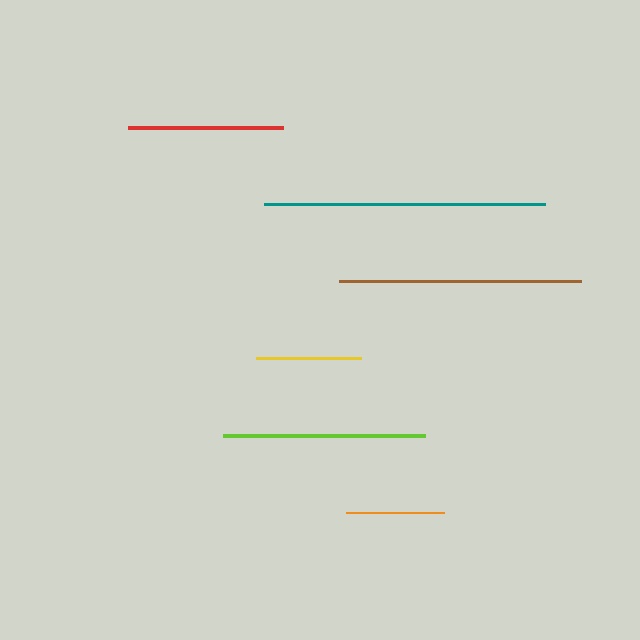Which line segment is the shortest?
The orange line is the shortest at approximately 98 pixels.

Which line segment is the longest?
The teal line is the longest at approximately 281 pixels.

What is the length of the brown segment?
The brown segment is approximately 242 pixels long.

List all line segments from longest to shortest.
From longest to shortest: teal, brown, lime, red, yellow, orange.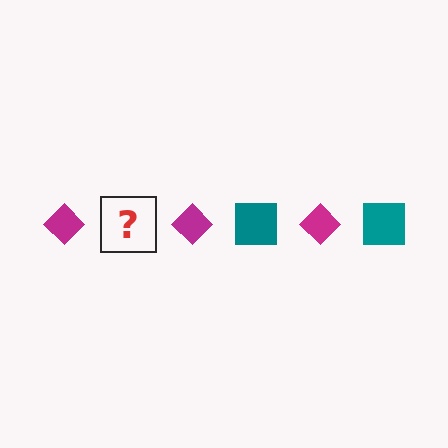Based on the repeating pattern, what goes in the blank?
The blank should be a teal square.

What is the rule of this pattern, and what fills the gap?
The rule is that the pattern alternates between magenta diamond and teal square. The gap should be filled with a teal square.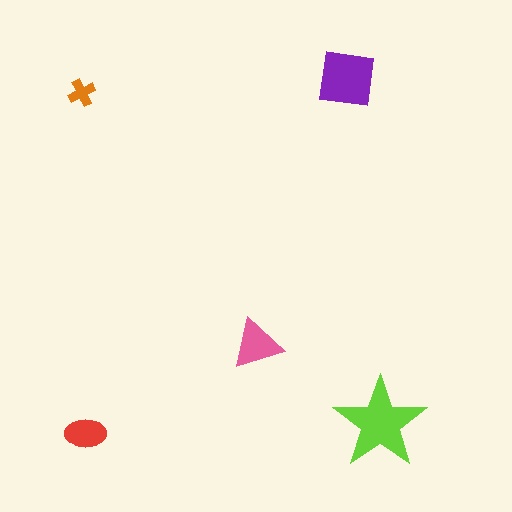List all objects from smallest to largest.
The orange cross, the red ellipse, the pink triangle, the purple square, the lime star.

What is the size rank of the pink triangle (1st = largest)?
3rd.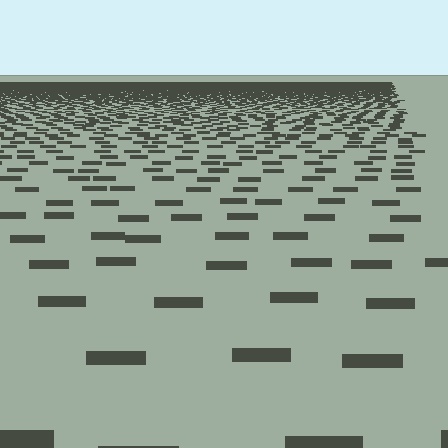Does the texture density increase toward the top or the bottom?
Density increases toward the top.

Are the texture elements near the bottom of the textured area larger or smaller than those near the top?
Larger. Near the bottom, elements are closer to the viewer and appear at a bigger on-screen size.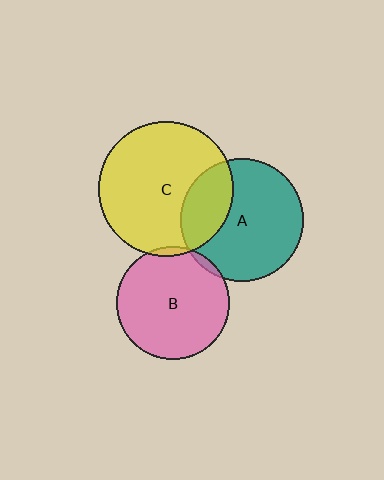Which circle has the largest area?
Circle C (yellow).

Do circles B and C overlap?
Yes.